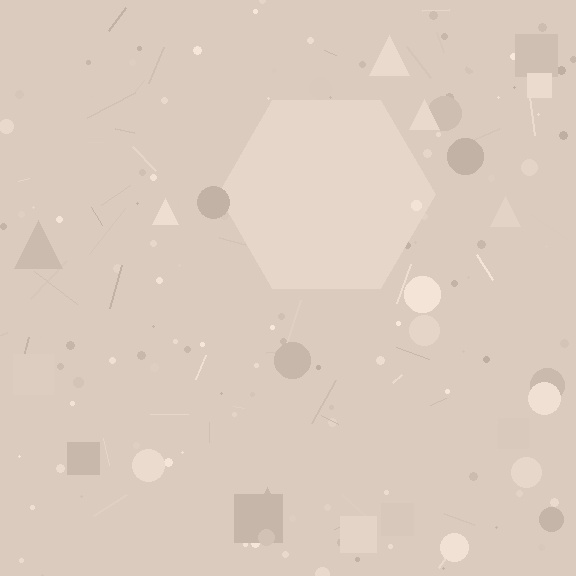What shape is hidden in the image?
A hexagon is hidden in the image.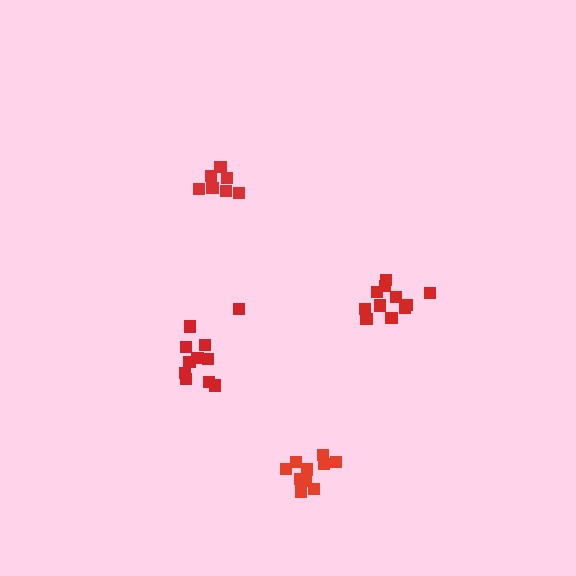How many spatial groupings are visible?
There are 4 spatial groupings.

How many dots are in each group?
Group 1: 11 dots, Group 2: 11 dots, Group 3: 12 dots, Group 4: 7 dots (41 total).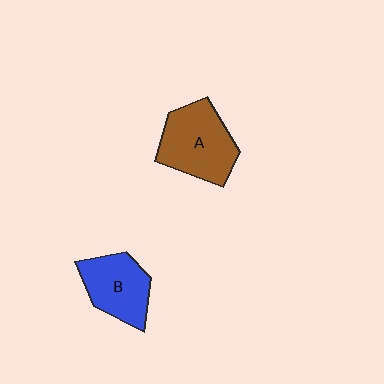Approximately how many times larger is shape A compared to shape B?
Approximately 1.2 times.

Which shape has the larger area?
Shape A (brown).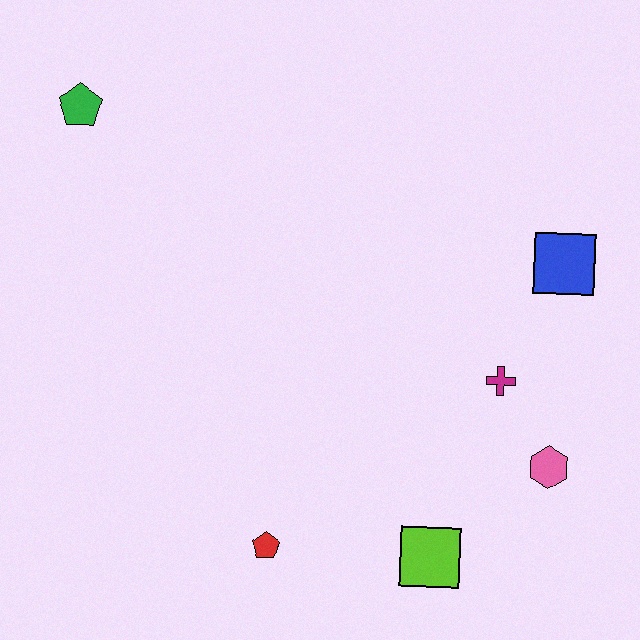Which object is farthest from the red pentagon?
The green pentagon is farthest from the red pentagon.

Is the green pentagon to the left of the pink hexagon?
Yes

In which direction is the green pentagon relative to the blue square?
The green pentagon is to the left of the blue square.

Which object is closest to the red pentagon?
The lime square is closest to the red pentagon.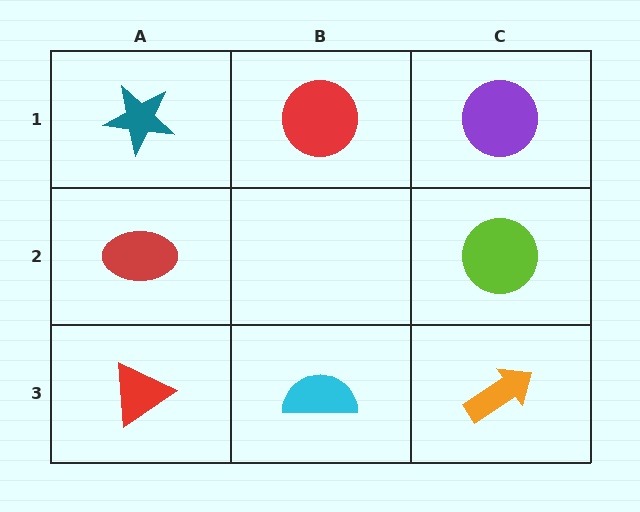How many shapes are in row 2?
2 shapes.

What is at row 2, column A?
A red ellipse.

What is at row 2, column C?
A lime circle.